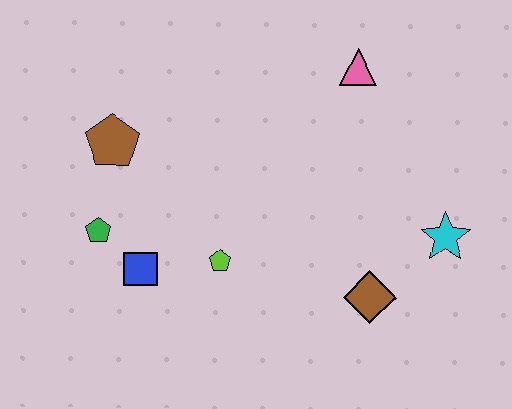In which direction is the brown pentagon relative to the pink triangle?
The brown pentagon is to the left of the pink triangle.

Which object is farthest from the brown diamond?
The brown pentagon is farthest from the brown diamond.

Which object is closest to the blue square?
The green pentagon is closest to the blue square.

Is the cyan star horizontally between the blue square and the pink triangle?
No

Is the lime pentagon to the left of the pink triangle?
Yes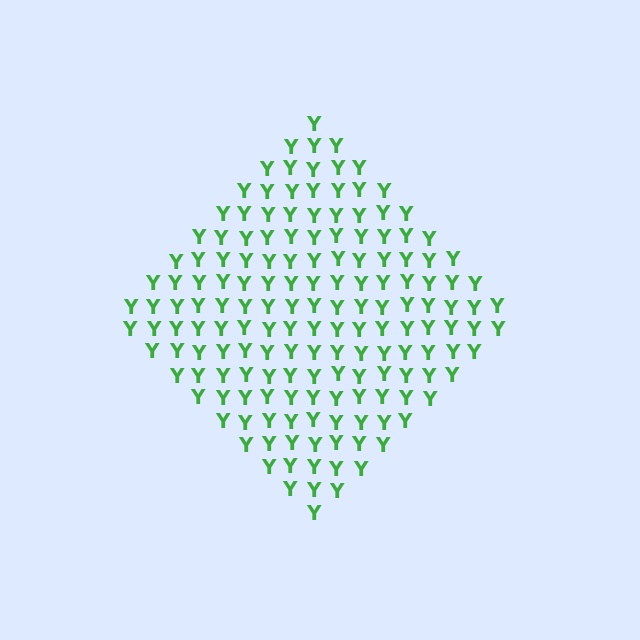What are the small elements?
The small elements are letter Y's.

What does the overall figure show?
The overall figure shows a diamond.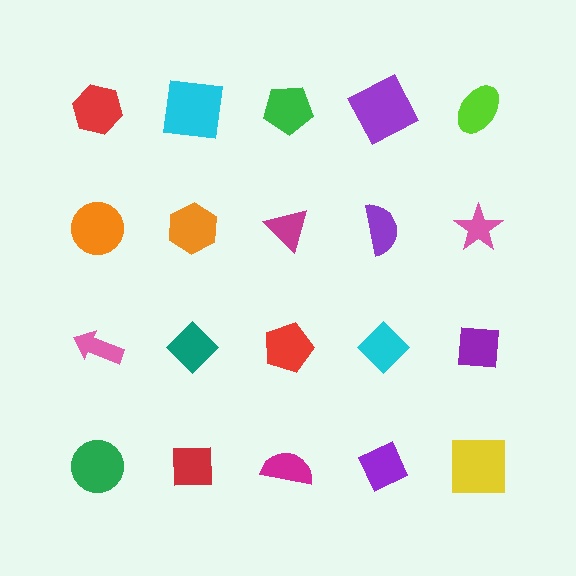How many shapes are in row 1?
5 shapes.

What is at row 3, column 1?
A pink arrow.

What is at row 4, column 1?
A green circle.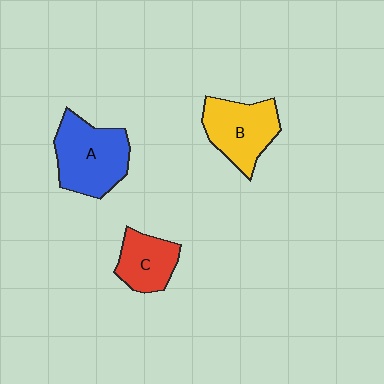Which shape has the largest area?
Shape A (blue).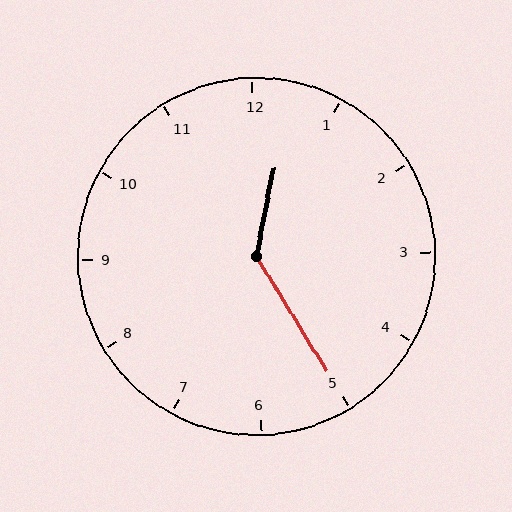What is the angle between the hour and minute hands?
Approximately 138 degrees.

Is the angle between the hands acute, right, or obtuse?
It is obtuse.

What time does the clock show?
12:25.